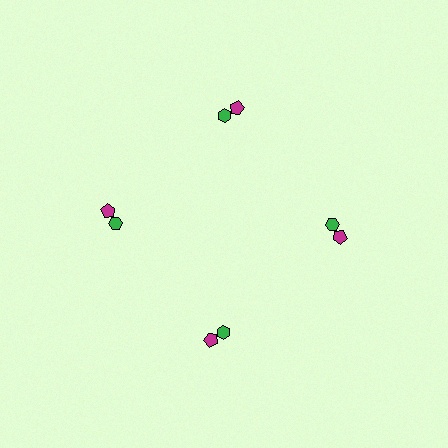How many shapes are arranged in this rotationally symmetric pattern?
There are 8 shapes, arranged in 4 groups of 2.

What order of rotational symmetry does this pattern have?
This pattern has 4-fold rotational symmetry.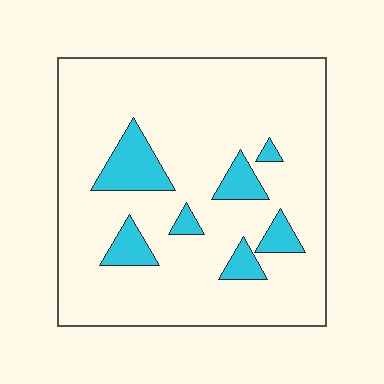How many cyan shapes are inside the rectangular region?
7.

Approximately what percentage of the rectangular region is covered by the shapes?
Approximately 15%.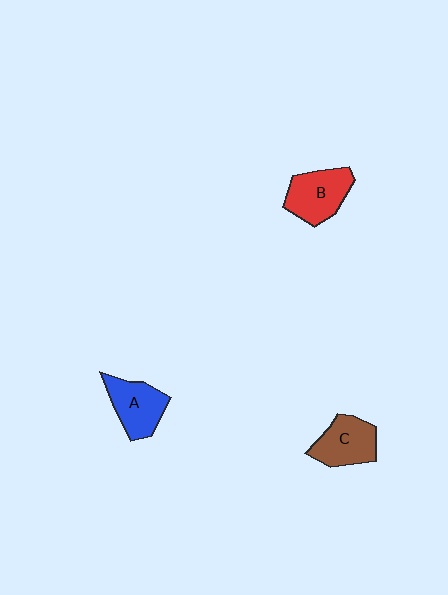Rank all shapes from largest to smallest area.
From largest to smallest: B (red), A (blue), C (brown).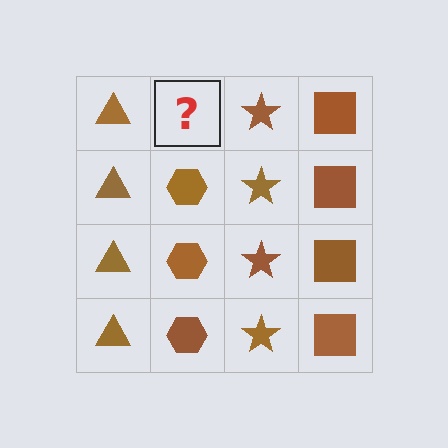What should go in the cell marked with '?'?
The missing cell should contain a brown hexagon.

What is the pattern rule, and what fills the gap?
The rule is that each column has a consistent shape. The gap should be filled with a brown hexagon.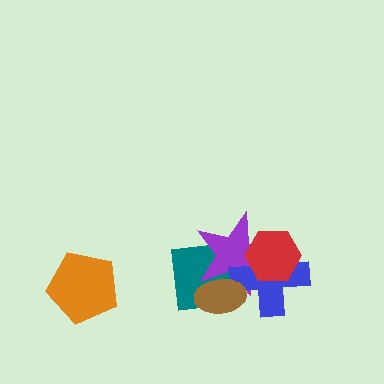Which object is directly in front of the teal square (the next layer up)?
The purple star is directly in front of the teal square.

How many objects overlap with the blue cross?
4 objects overlap with the blue cross.